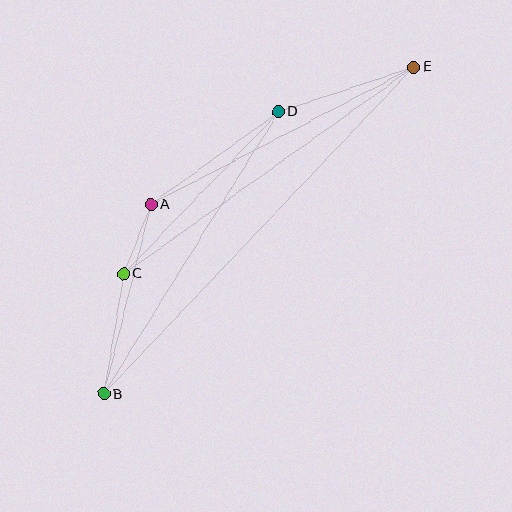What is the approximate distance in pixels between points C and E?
The distance between C and E is approximately 356 pixels.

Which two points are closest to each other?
Points A and C are closest to each other.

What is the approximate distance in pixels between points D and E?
The distance between D and E is approximately 143 pixels.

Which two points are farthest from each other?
Points B and E are farthest from each other.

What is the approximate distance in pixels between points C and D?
The distance between C and D is approximately 224 pixels.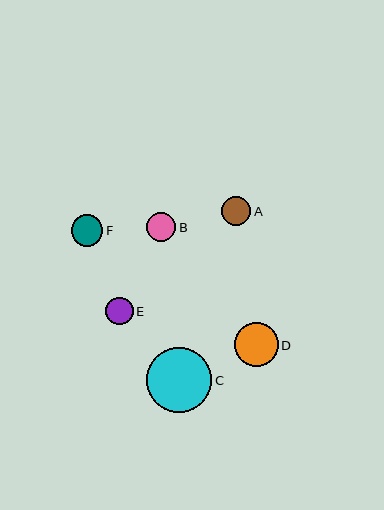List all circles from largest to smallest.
From largest to smallest: C, D, F, B, A, E.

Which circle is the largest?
Circle C is the largest with a size of approximately 65 pixels.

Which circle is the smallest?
Circle E is the smallest with a size of approximately 27 pixels.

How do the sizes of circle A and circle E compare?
Circle A and circle E are approximately the same size.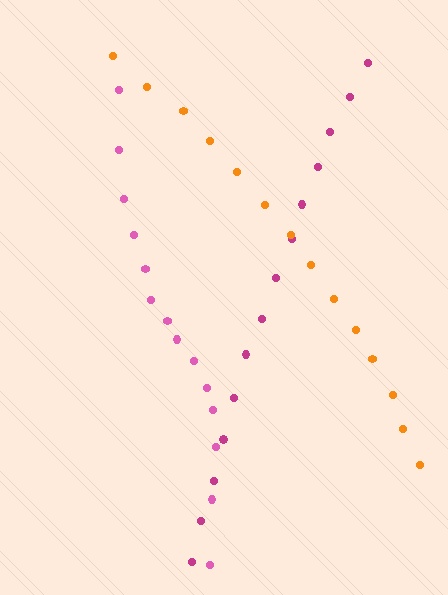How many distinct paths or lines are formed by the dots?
There are 3 distinct paths.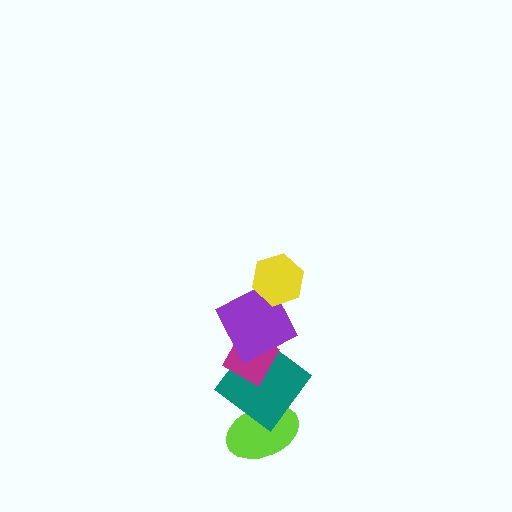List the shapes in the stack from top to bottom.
From top to bottom: the yellow hexagon, the purple square, the magenta diamond, the teal diamond, the lime ellipse.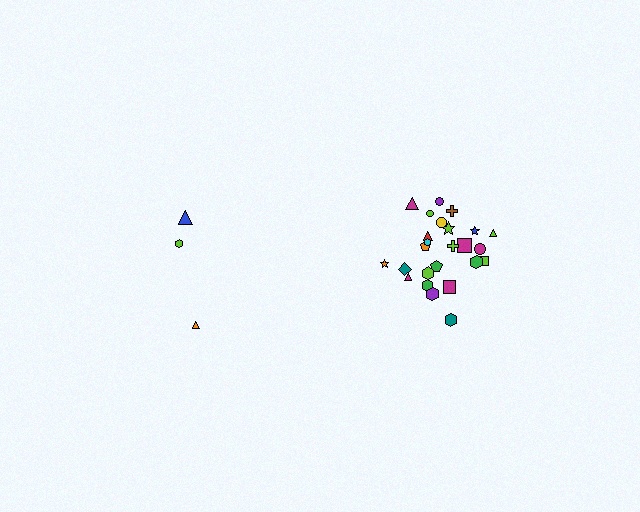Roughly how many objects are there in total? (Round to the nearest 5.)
Roughly 30 objects in total.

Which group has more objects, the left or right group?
The right group.